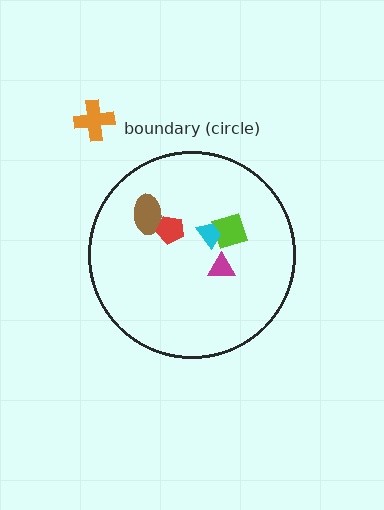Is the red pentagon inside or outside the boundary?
Inside.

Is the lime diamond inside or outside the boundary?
Inside.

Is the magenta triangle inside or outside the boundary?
Inside.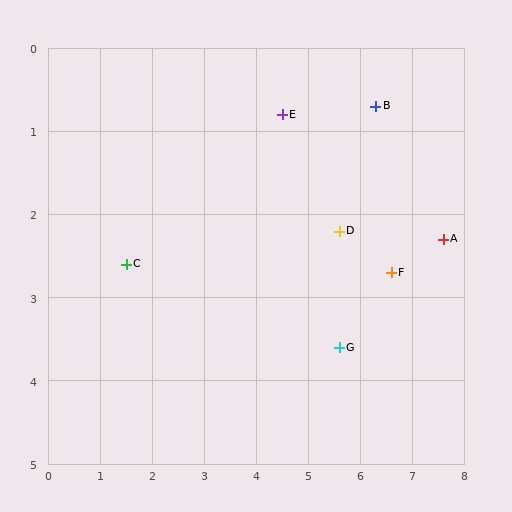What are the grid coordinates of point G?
Point G is at approximately (5.6, 3.6).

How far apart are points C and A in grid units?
Points C and A are about 6.1 grid units apart.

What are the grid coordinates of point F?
Point F is at approximately (6.6, 2.7).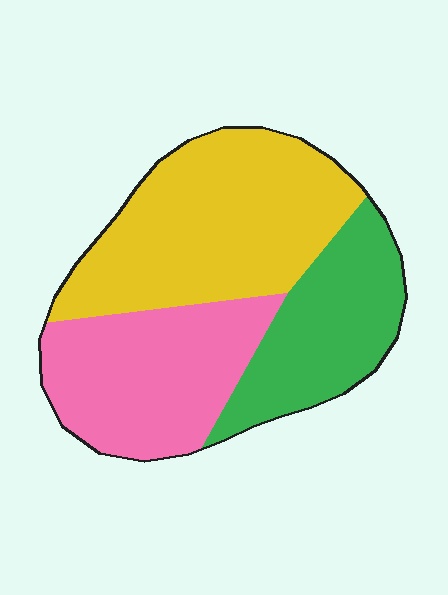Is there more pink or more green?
Pink.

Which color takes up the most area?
Yellow, at roughly 45%.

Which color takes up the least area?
Green, at roughly 25%.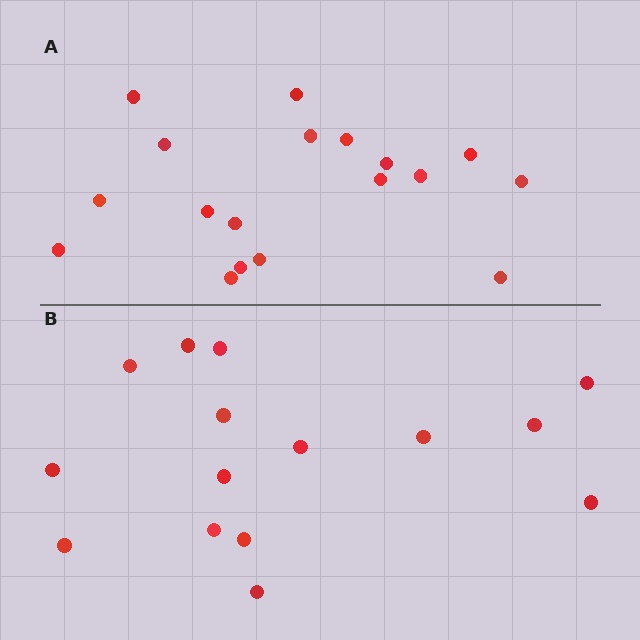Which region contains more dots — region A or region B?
Region A (the top region) has more dots.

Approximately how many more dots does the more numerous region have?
Region A has just a few more — roughly 2 or 3 more dots than region B.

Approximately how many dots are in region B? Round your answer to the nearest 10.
About 20 dots. (The exact count is 15, which rounds to 20.)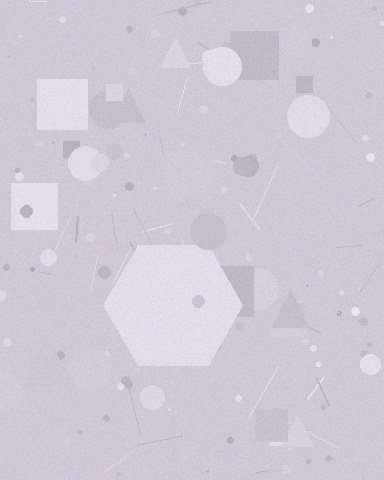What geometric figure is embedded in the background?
A hexagon is embedded in the background.